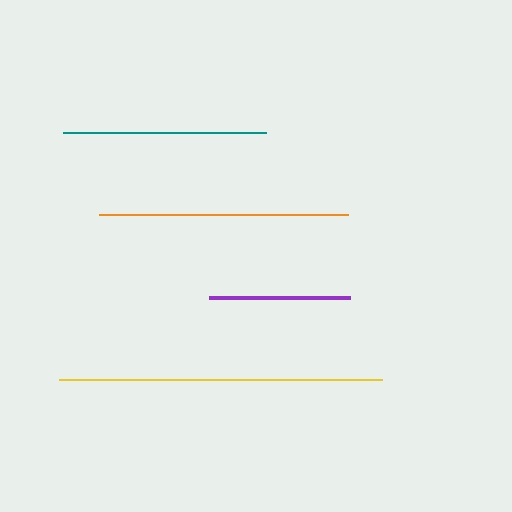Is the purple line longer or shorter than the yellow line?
The yellow line is longer than the purple line.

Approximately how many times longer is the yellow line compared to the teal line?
The yellow line is approximately 1.6 times the length of the teal line.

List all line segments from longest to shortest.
From longest to shortest: yellow, orange, teal, purple.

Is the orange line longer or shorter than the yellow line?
The yellow line is longer than the orange line.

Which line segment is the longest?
The yellow line is the longest at approximately 323 pixels.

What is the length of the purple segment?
The purple segment is approximately 141 pixels long.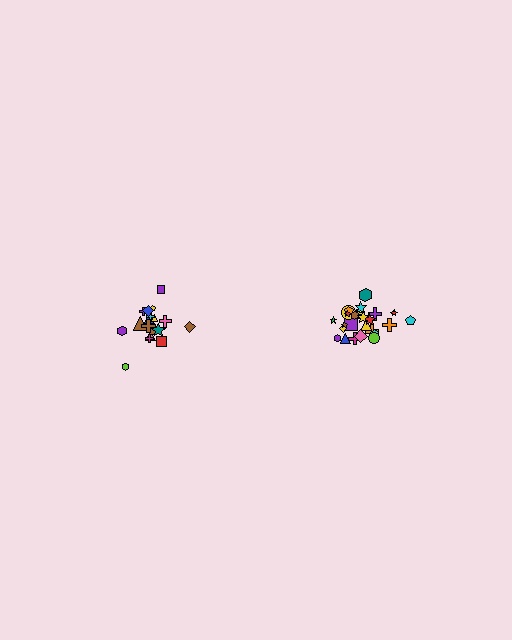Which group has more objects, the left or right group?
The right group.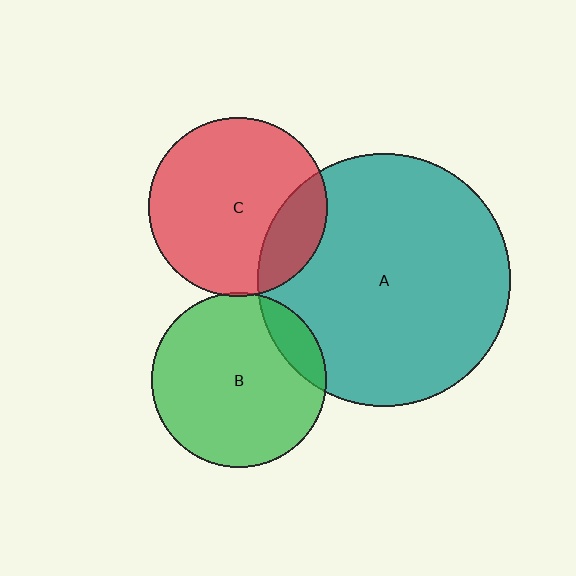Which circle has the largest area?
Circle A (teal).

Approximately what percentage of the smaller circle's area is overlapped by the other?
Approximately 20%.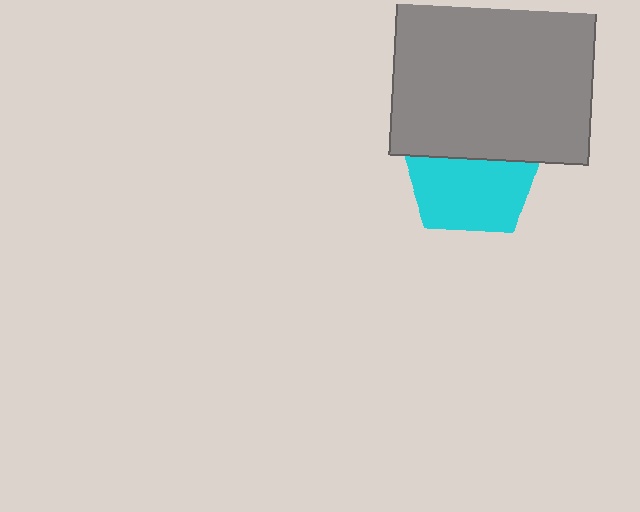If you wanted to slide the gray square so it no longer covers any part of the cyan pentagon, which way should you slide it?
Slide it up — that is the most direct way to separate the two shapes.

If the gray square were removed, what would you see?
You would see the complete cyan pentagon.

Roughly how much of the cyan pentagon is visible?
About half of it is visible (roughly 59%).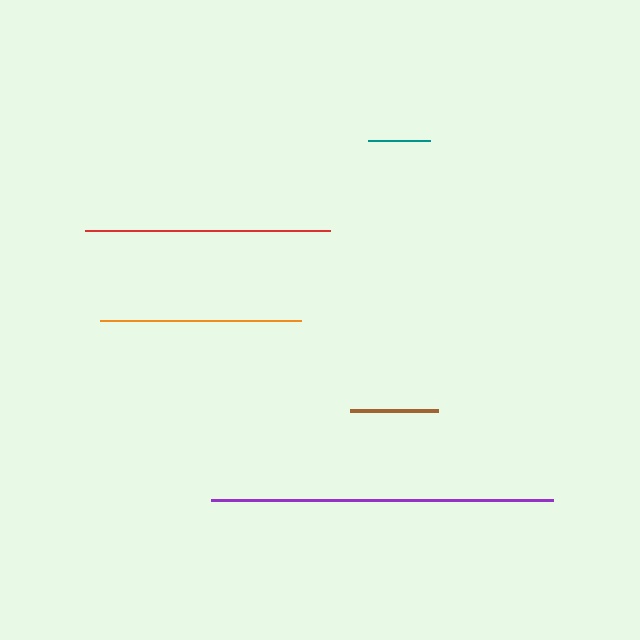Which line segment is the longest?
The purple line is the longest at approximately 342 pixels.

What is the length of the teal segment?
The teal segment is approximately 62 pixels long.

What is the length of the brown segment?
The brown segment is approximately 88 pixels long.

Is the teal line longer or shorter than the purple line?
The purple line is longer than the teal line.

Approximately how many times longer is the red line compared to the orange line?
The red line is approximately 1.2 times the length of the orange line.